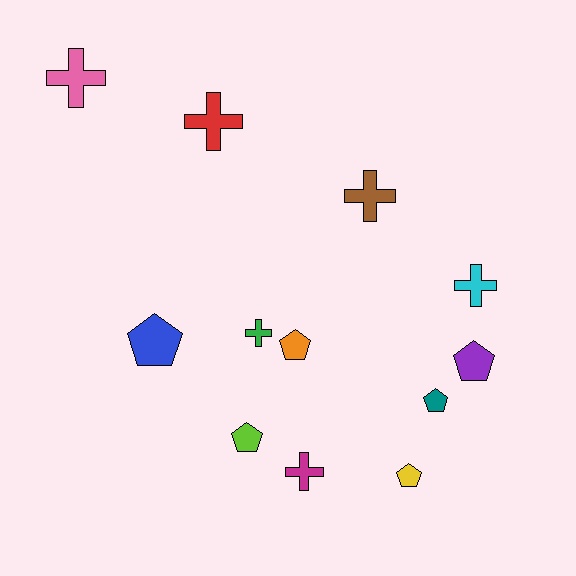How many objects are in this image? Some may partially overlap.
There are 12 objects.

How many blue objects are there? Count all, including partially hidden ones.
There is 1 blue object.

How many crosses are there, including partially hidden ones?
There are 6 crosses.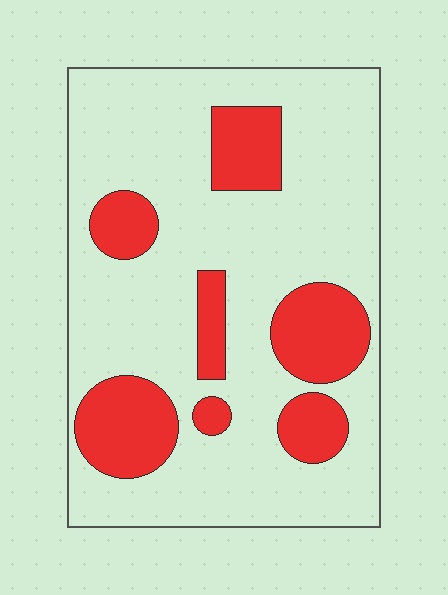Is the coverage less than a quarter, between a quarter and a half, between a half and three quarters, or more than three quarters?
Less than a quarter.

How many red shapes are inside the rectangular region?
7.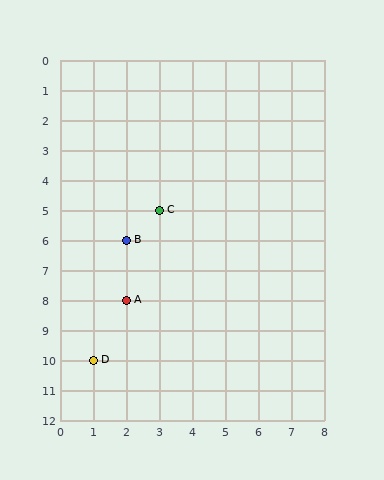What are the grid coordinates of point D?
Point D is at grid coordinates (1, 10).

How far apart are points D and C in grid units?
Points D and C are 2 columns and 5 rows apart (about 5.4 grid units diagonally).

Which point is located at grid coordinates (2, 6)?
Point B is at (2, 6).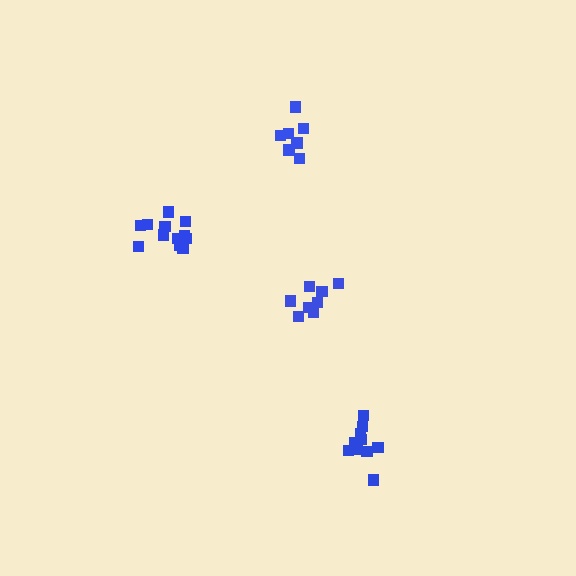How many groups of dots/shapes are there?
There are 4 groups.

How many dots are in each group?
Group 1: 7 dots, Group 2: 8 dots, Group 3: 10 dots, Group 4: 12 dots (37 total).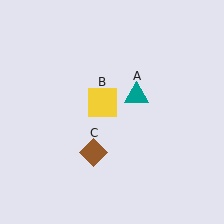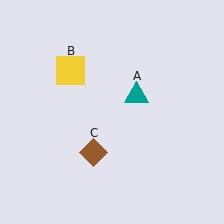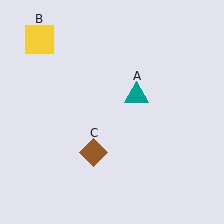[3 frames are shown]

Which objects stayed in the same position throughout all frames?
Teal triangle (object A) and brown diamond (object C) remained stationary.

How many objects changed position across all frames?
1 object changed position: yellow square (object B).